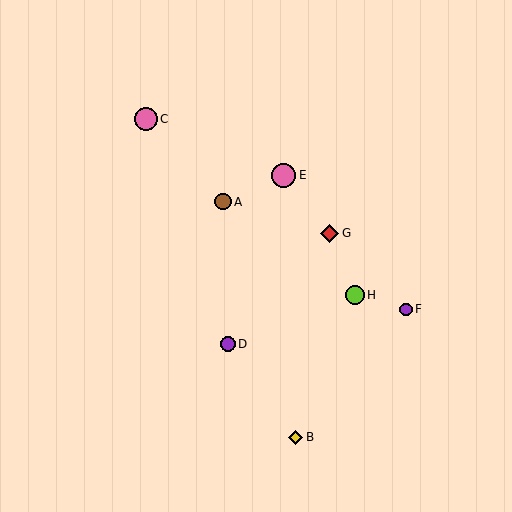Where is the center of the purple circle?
The center of the purple circle is at (406, 309).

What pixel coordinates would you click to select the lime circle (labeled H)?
Click at (355, 295) to select the lime circle H.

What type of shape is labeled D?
Shape D is a purple circle.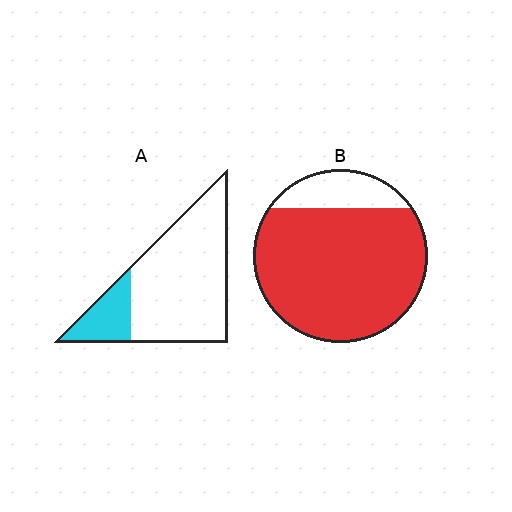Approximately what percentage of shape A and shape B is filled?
A is approximately 20% and B is approximately 85%.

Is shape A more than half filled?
No.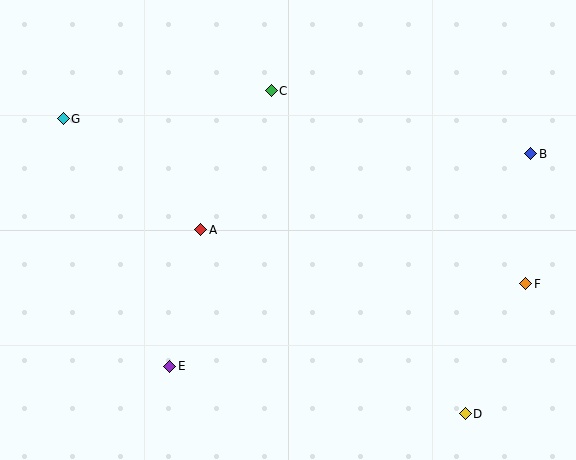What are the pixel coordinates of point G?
Point G is at (63, 119).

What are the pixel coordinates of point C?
Point C is at (271, 91).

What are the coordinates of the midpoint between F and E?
The midpoint between F and E is at (348, 325).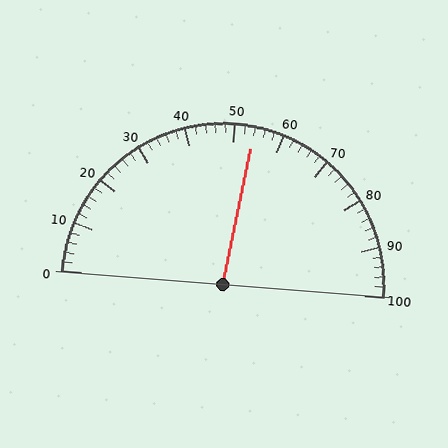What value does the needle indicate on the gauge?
The needle indicates approximately 54.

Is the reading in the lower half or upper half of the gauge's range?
The reading is in the upper half of the range (0 to 100).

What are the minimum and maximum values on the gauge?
The gauge ranges from 0 to 100.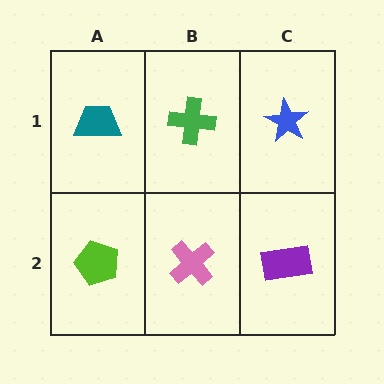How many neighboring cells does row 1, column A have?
2.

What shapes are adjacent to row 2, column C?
A blue star (row 1, column C), a pink cross (row 2, column B).